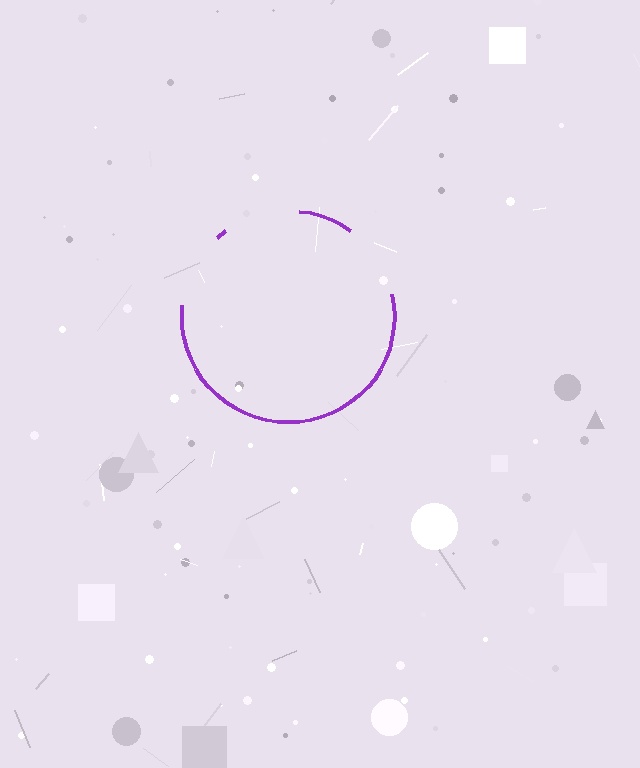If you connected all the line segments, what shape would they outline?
They would outline a circle.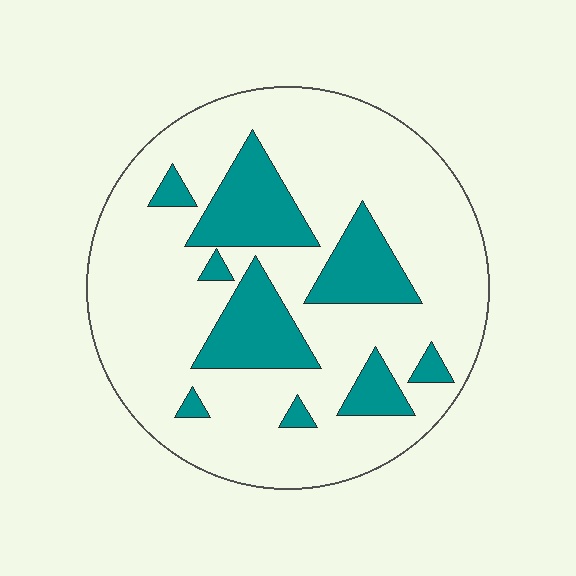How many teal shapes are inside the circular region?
9.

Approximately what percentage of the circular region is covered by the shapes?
Approximately 25%.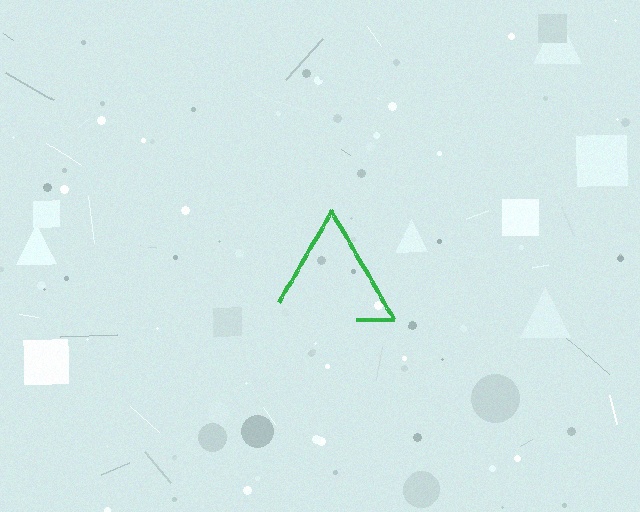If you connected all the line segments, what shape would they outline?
They would outline a triangle.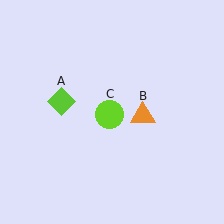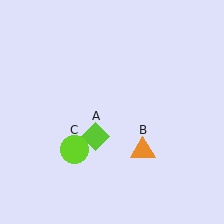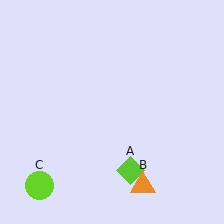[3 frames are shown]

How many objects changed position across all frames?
3 objects changed position: lime diamond (object A), orange triangle (object B), lime circle (object C).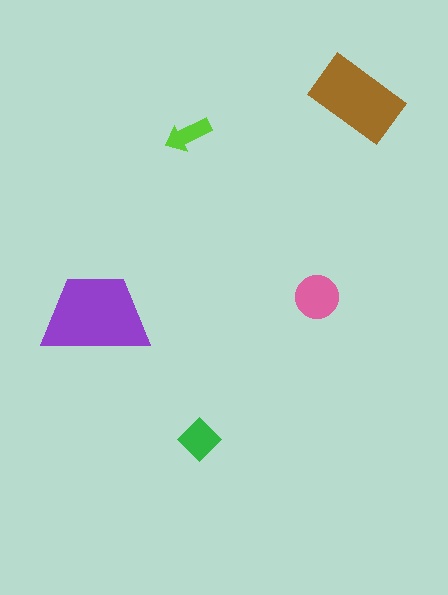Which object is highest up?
The brown rectangle is topmost.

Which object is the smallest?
The lime arrow.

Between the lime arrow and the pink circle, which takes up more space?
The pink circle.